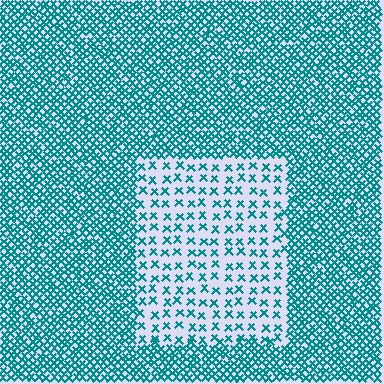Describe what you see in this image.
The image contains small teal elements arranged at two different densities. A rectangle-shaped region is visible where the elements are less densely packed than the surrounding area.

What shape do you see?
I see a rectangle.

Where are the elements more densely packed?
The elements are more densely packed outside the rectangle boundary.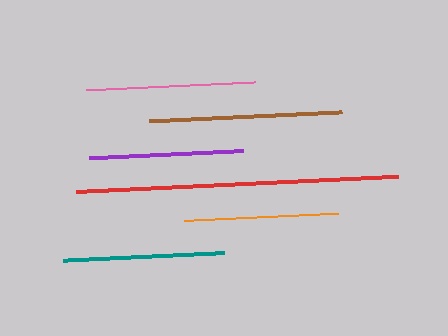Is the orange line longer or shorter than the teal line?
The teal line is longer than the orange line.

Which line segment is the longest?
The red line is the longest at approximately 321 pixels.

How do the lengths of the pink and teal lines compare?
The pink and teal lines are approximately the same length.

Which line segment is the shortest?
The purple line is the shortest at approximately 154 pixels.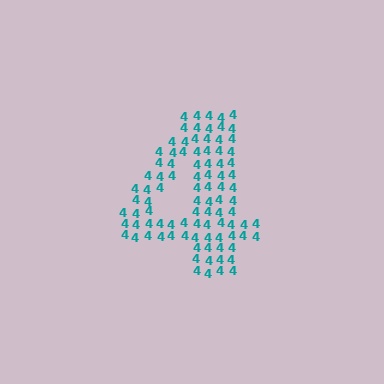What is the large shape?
The large shape is the digit 4.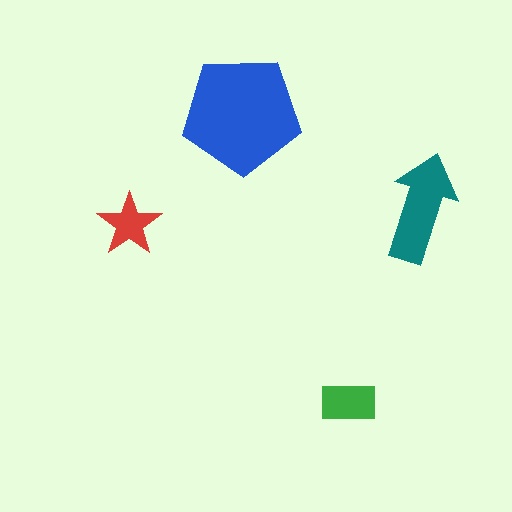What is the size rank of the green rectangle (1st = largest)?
3rd.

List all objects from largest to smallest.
The blue pentagon, the teal arrow, the green rectangle, the red star.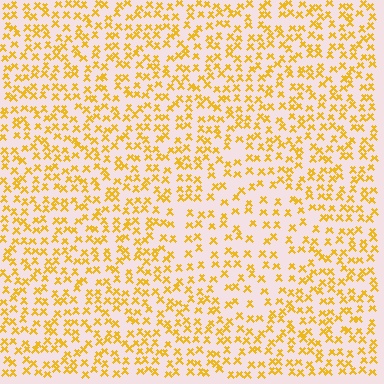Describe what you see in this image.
The image contains small yellow elements arranged at two different densities. A diamond-shaped region is visible where the elements are less densely packed than the surrounding area.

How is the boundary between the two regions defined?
The boundary is defined by a change in element density (approximately 1.6x ratio). All elements are the same color, size, and shape.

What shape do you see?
I see a diamond.